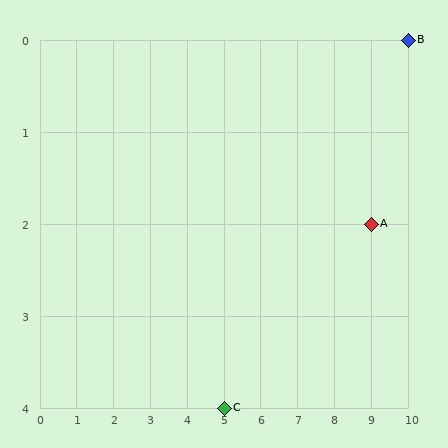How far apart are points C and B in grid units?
Points C and B are 5 columns and 4 rows apart (about 6.4 grid units diagonally).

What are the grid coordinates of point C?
Point C is at grid coordinates (5, 4).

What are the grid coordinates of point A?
Point A is at grid coordinates (9, 2).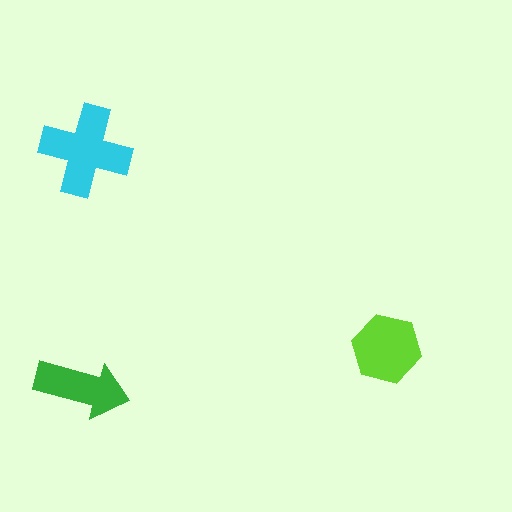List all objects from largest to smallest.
The cyan cross, the lime hexagon, the green arrow.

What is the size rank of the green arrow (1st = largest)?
3rd.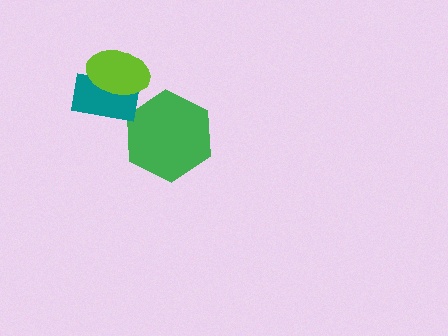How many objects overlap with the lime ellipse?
1 object overlaps with the lime ellipse.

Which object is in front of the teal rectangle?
The lime ellipse is in front of the teal rectangle.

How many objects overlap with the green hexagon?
0 objects overlap with the green hexagon.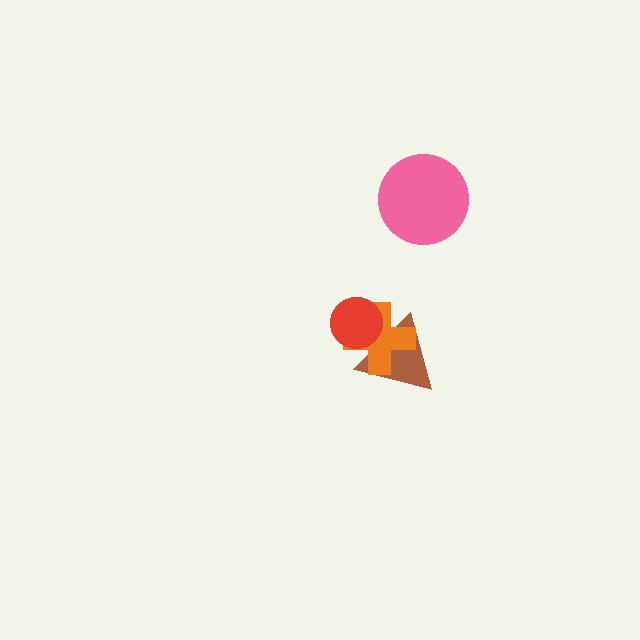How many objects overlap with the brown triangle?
2 objects overlap with the brown triangle.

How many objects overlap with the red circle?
2 objects overlap with the red circle.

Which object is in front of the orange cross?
The red circle is in front of the orange cross.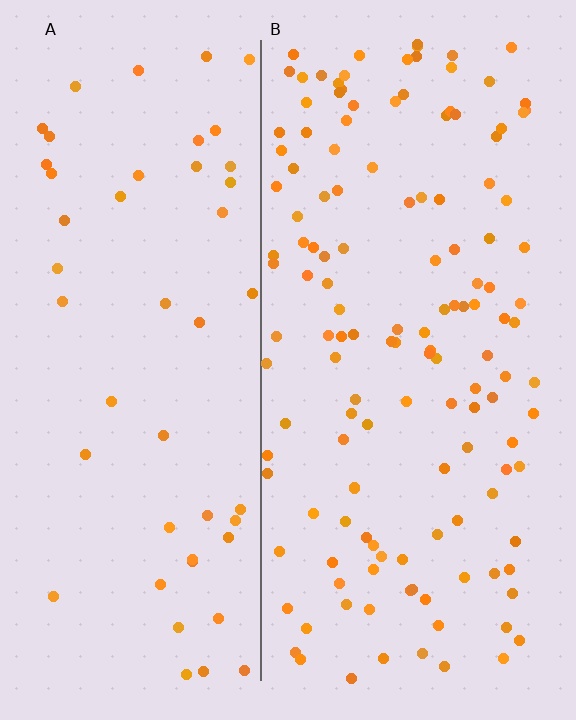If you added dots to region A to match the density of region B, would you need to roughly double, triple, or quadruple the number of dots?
Approximately triple.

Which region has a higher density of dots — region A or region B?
B (the right).